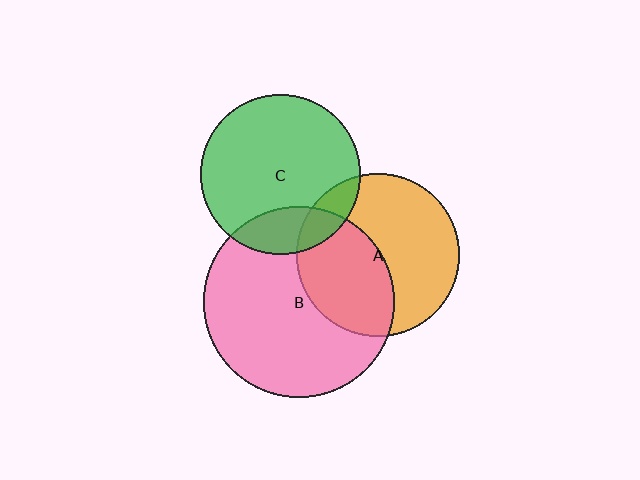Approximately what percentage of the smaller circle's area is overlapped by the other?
Approximately 10%.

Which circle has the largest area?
Circle B (pink).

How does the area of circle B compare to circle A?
Approximately 1.4 times.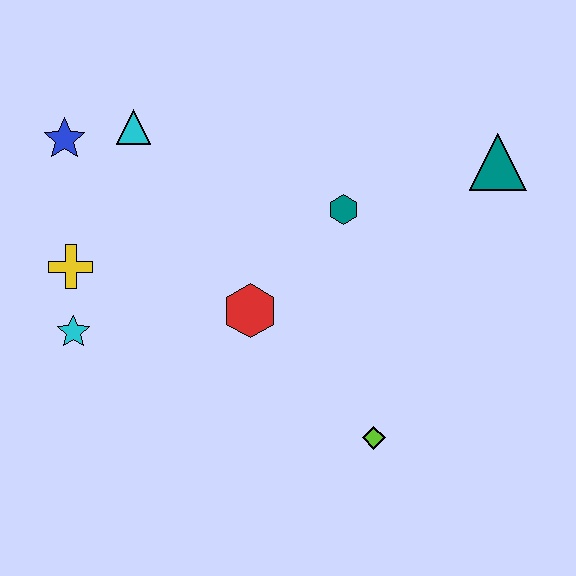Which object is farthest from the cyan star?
The teal triangle is farthest from the cyan star.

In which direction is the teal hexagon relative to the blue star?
The teal hexagon is to the right of the blue star.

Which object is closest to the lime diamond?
The red hexagon is closest to the lime diamond.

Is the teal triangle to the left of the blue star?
No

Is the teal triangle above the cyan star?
Yes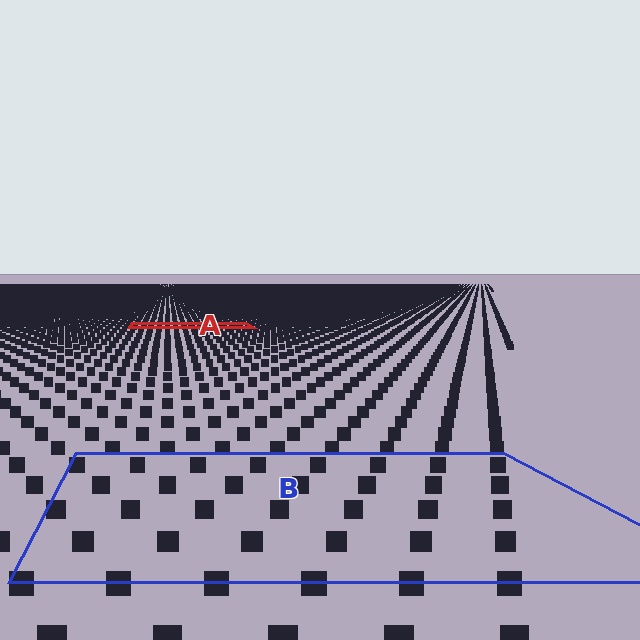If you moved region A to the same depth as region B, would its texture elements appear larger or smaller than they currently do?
They would appear larger. At a closer depth, the same texture elements are projected at a bigger on-screen size.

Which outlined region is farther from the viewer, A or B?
Region A is farther from the viewer — the texture elements inside it appear smaller and more densely packed.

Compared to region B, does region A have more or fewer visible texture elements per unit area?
Region A has more texture elements per unit area — they are packed more densely because it is farther away.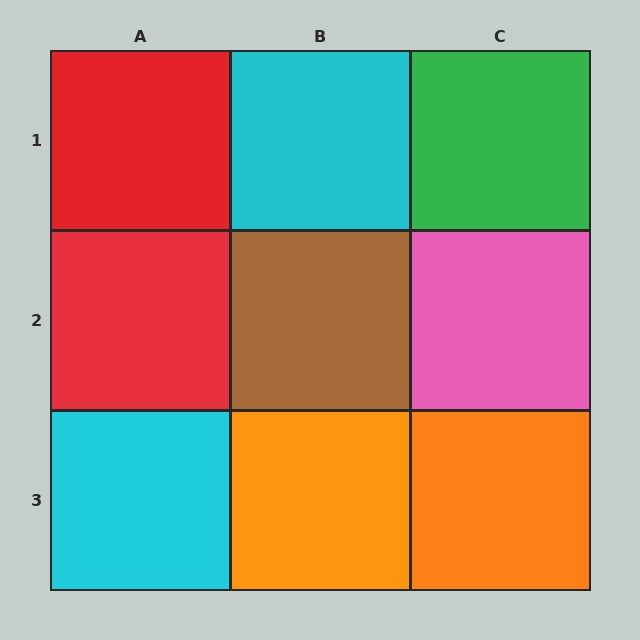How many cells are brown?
1 cell is brown.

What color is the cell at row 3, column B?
Orange.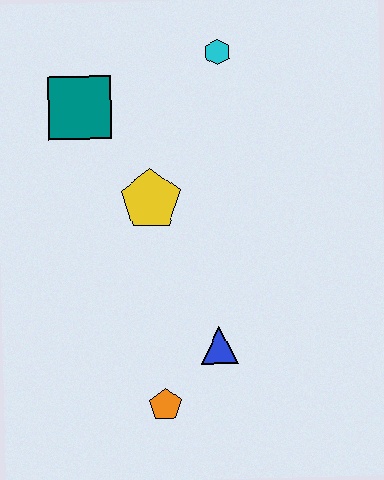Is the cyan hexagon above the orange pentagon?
Yes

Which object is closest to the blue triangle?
The orange pentagon is closest to the blue triangle.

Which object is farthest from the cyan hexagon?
The orange pentagon is farthest from the cyan hexagon.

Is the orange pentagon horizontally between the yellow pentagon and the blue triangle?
Yes